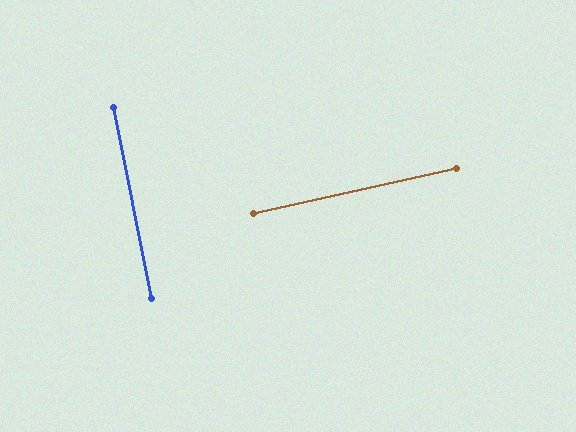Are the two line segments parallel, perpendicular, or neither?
Perpendicular — they meet at approximately 89°.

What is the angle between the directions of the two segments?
Approximately 89 degrees.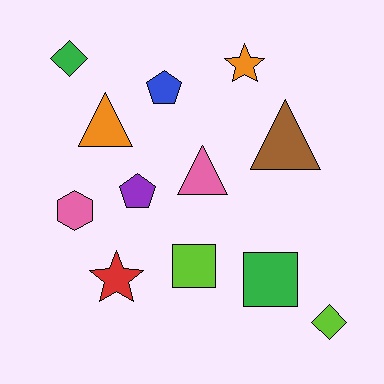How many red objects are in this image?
There is 1 red object.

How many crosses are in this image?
There are no crosses.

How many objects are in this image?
There are 12 objects.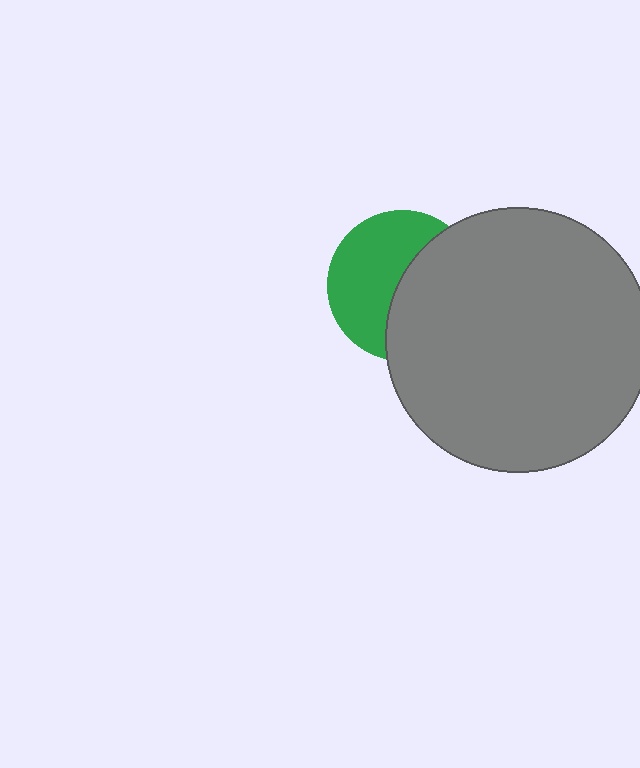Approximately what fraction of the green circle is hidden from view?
Roughly 48% of the green circle is hidden behind the gray circle.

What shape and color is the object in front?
The object in front is a gray circle.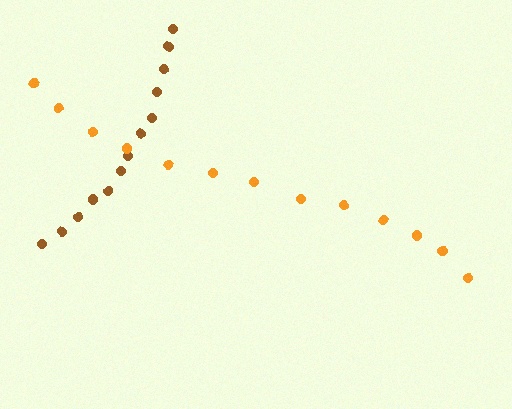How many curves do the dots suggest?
There are 2 distinct paths.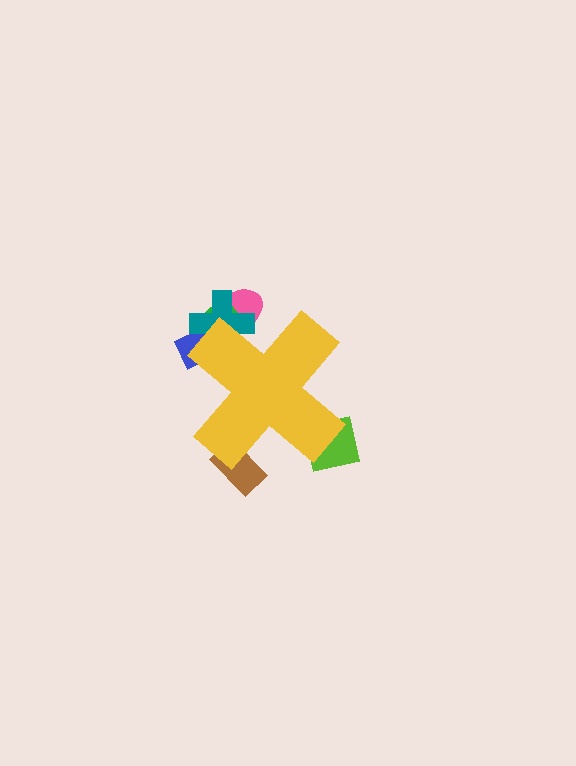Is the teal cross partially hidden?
Yes, the teal cross is partially hidden behind the yellow cross.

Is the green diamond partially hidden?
Yes, the green diamond is partially hidden behind the yellow cross.